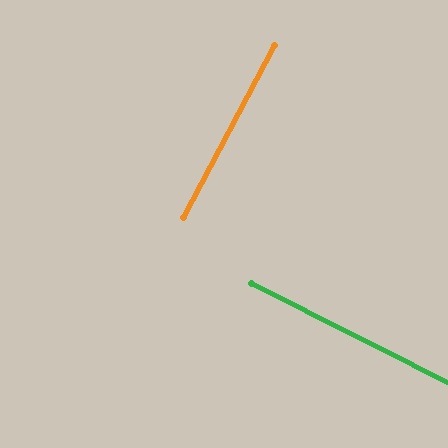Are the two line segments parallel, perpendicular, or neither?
Perpendicular — they meet at approximately 89°.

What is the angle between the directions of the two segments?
Approximately 89 degrees.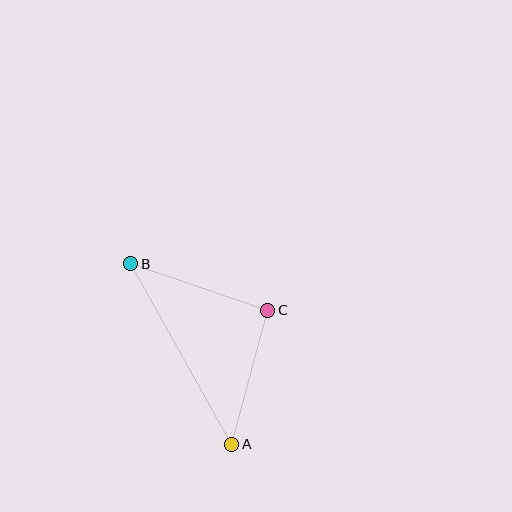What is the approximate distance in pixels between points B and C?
The distance between B and C is approximately 145 pixels.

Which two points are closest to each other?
Points A and C are closest to each other.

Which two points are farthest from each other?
Points A and B are farthest from each other.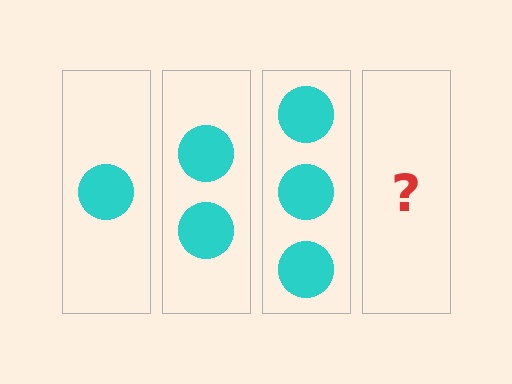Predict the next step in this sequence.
The next step is 4 circles.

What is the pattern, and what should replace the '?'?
The pattern is that each step adds one more circle. The '?' should be 4 circles.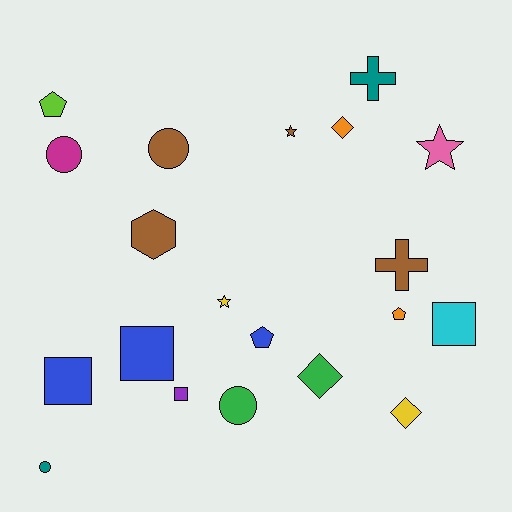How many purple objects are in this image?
There is 1 purple object.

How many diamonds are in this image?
There are 3 diamonds.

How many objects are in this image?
There are 20 objects.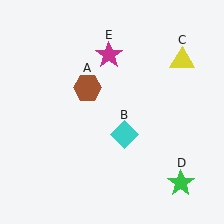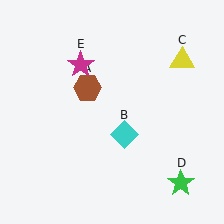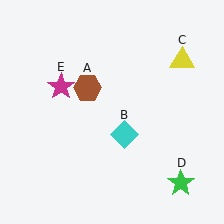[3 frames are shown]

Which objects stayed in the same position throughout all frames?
Brown hexagon (object A) and cyan diamond (object B) and yellow triangle (object C) and green star (object D) remained stationary.